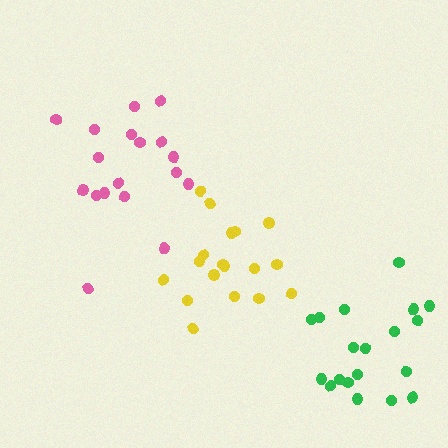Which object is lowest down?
The green cluster is bottommost.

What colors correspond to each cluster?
The clusters are colored: yellow, pink, green.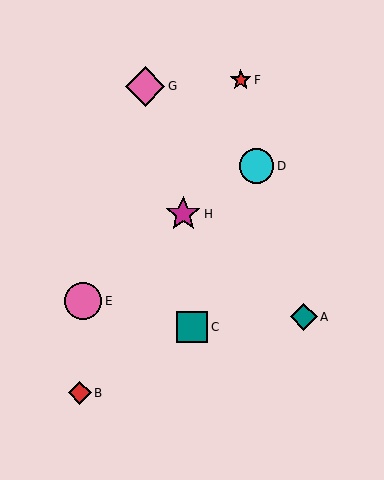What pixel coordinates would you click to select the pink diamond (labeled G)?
Click at (145, 86) to select the pink diamond G.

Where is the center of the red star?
The center of the red star is at (241, 80).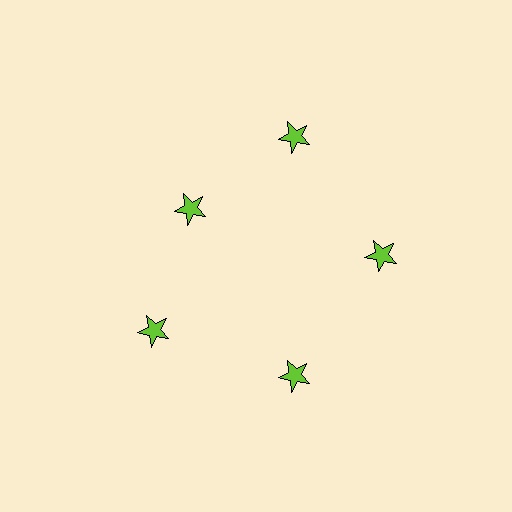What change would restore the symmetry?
The symmetry would be restored by moving it outward, back onto the ring so that all 5 stars sit at equal angles and equal distance from the center.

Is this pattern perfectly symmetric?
No. The 5 lime stars are arranged in a ring, but one element near the 10 o'clock position is pulled inward toward the center, breaking the 5-fold rotational symmetry.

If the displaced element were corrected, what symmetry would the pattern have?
It would have 5-fold rotational symmetry — the pattern would map onto itself every 72 degrees.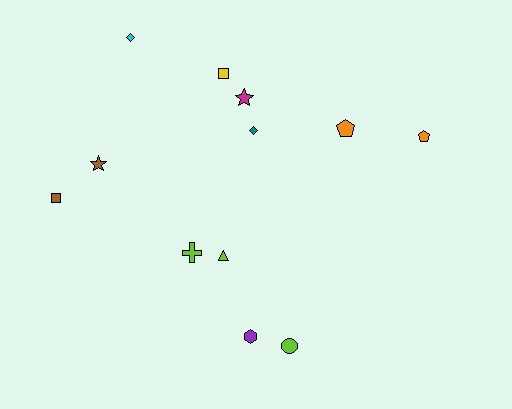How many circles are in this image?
There is 1 circle.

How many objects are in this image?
There are 12 objects.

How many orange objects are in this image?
There are 2 orange objects.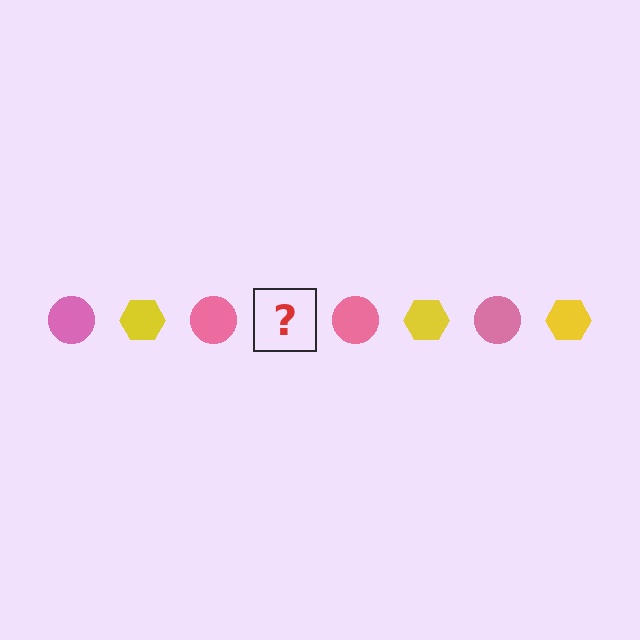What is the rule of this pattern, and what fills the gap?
The rule is that the pattern alternates between pink circle and yellow hexagon. The gap should be filled with a yellow hexagon.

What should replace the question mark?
The question mark should be replaced with a yellow hexagon.